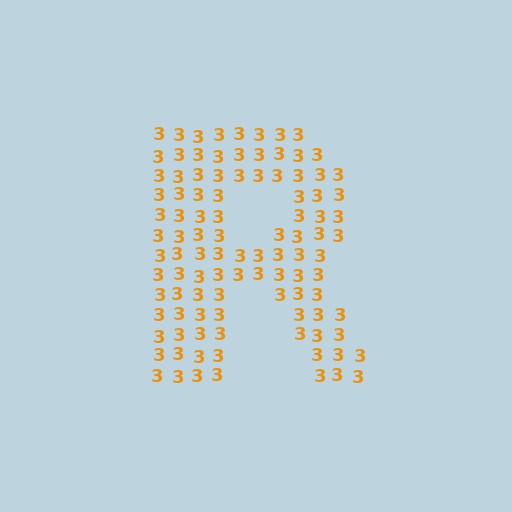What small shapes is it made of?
It is made of small digit 3's.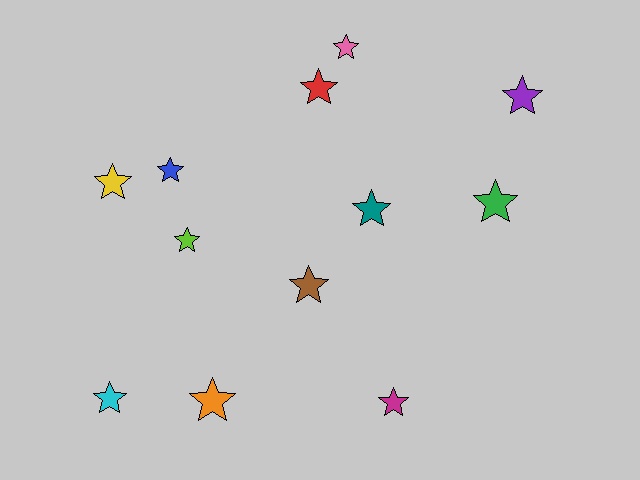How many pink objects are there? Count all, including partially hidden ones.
There is 1 pink object.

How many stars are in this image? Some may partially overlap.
There are 12 stars.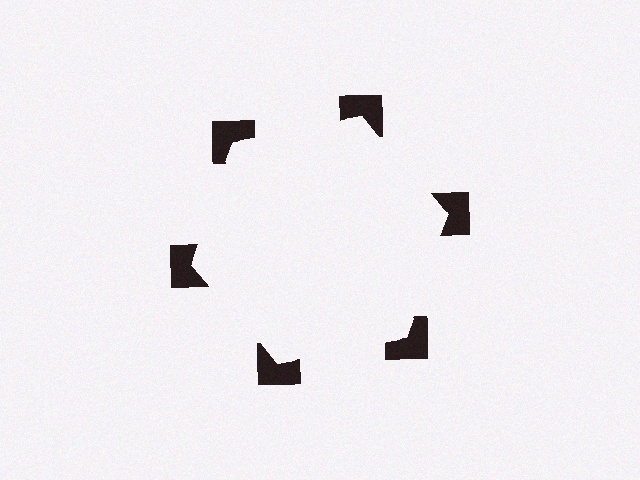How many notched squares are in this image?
There are 6 — one at each vertex of the illusory hexagon.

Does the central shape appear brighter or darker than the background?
It typically appears slightly brighter than the background, even though no actual brightness change is drawn.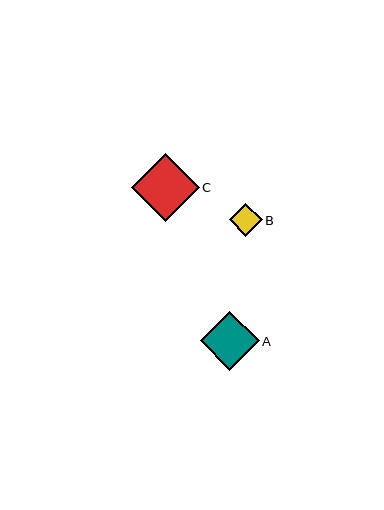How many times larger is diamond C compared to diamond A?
Diamond C is approximately 1.1 times the size of diamond A.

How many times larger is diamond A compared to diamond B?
Diamond A is approximately 1.8 times the size of diamond B.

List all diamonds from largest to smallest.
From largest to smallest: C, A, B.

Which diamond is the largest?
Diamond C is the largest with a size of approximately 68 pixels.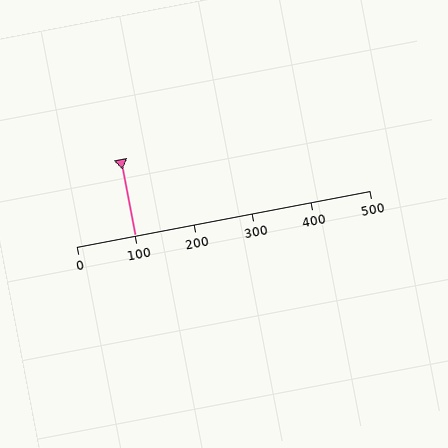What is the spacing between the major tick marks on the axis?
The major ticks are spaced 100 apart.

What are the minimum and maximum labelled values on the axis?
The axis runs from 0 to 500.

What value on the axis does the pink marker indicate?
The marker indicates approximately 100.